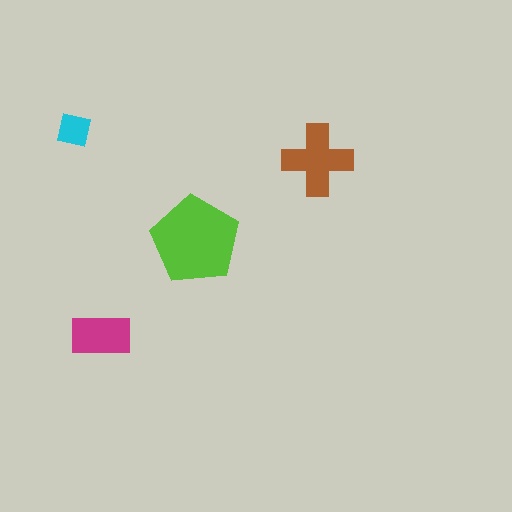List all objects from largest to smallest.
The lime pentagon, the brown cross, the magenta rectangle, the cyan square.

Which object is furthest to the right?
The brown cross is rightmost.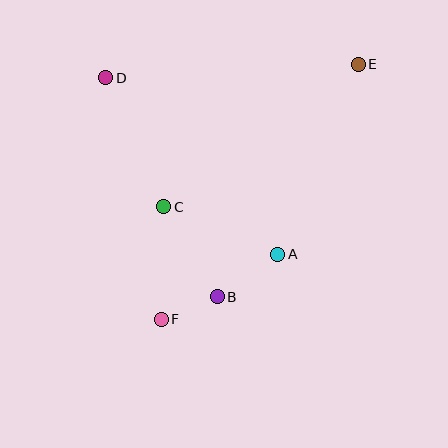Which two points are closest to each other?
Points B and F are closest to each other.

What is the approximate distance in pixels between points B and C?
The distance between B and C is approximately 105 pixels.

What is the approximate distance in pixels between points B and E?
The distance between B and E is approximately 271 pixels.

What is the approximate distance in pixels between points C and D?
The distance between C and D is approximately 141 pixels.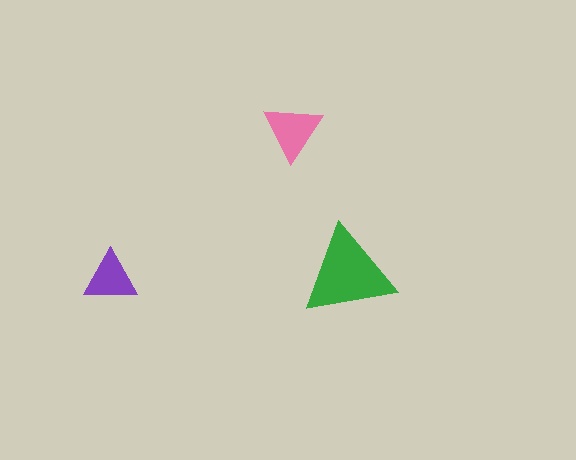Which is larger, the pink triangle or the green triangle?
The green one.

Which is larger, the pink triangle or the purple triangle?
The pink one.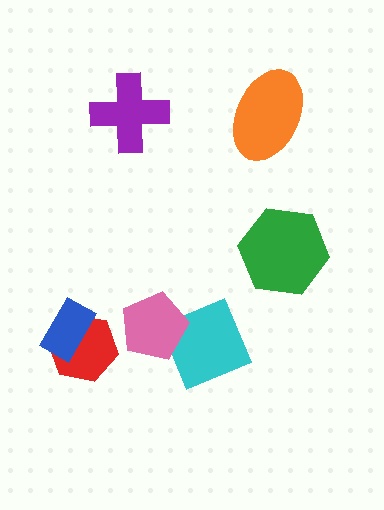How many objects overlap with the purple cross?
0 objects overlap with the purple cross.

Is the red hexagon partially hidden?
Yes, it is partially covered by another shape.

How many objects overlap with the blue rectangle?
1 object overlaps with the blue rectangle.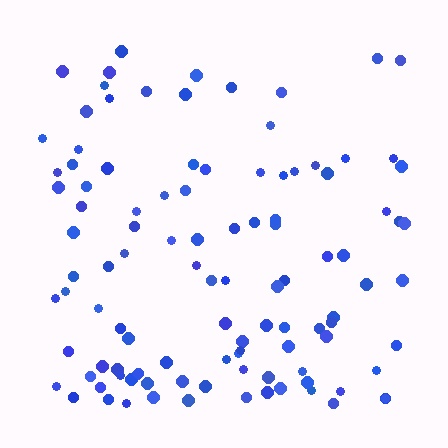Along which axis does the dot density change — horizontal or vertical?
Vertical.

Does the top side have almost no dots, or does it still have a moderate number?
Still a moderate number, just noticeably fewer than the bottom.